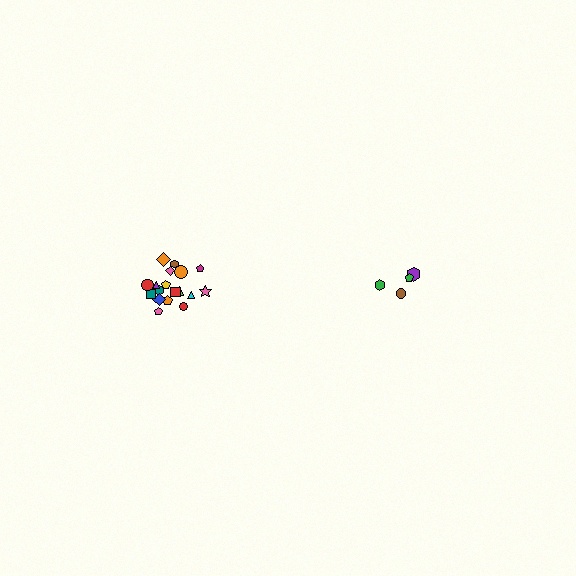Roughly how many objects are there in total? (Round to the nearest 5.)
Roughly 20 objects in total.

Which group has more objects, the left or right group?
The left group.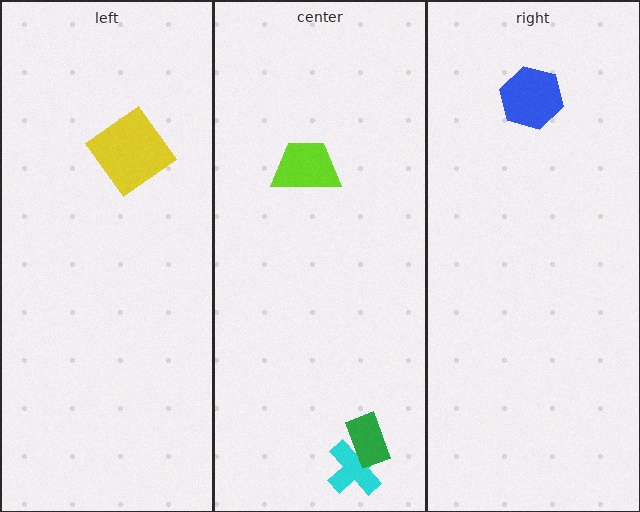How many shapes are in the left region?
1.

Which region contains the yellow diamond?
The left region.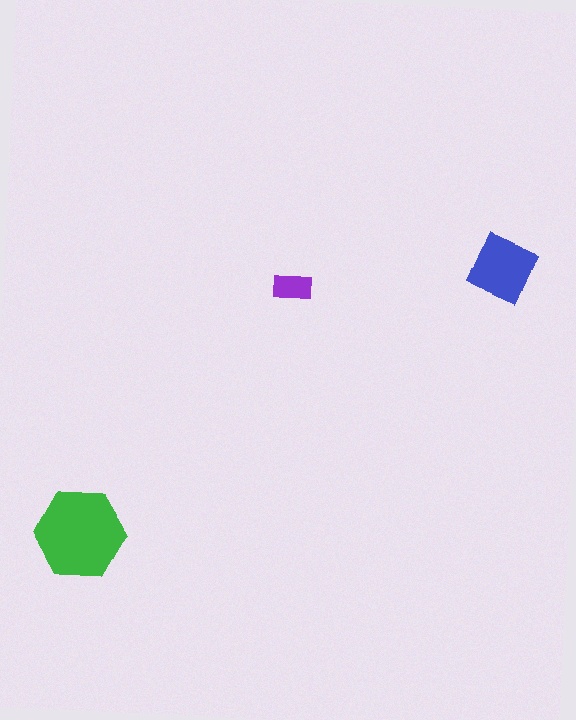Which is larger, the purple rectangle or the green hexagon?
The green hexagon.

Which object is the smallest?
The purple rectangle.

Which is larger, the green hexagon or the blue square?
The green hexagon.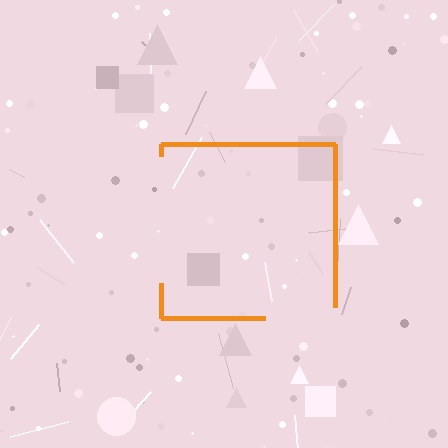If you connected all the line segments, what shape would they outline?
They would outline a square.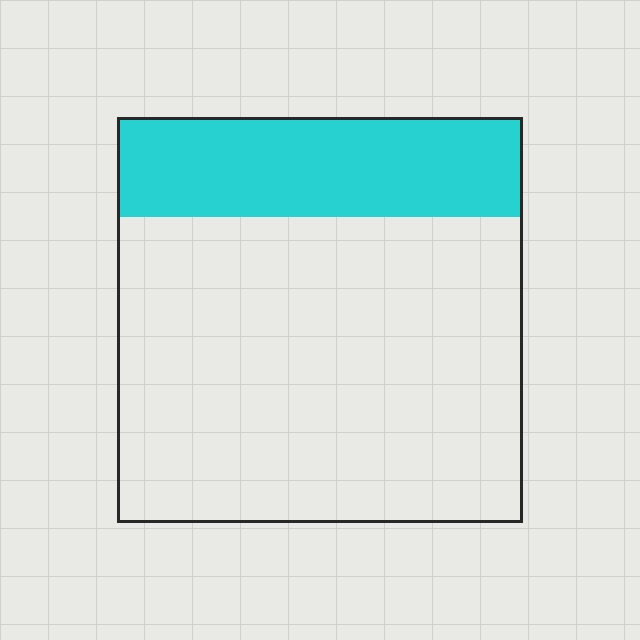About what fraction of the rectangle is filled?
About one quarter (1/4).